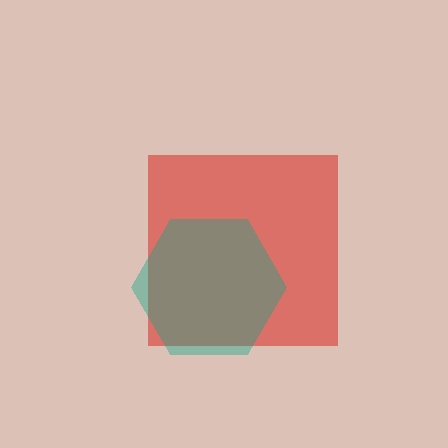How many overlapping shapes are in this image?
There are 2 overlapping shapes in the image.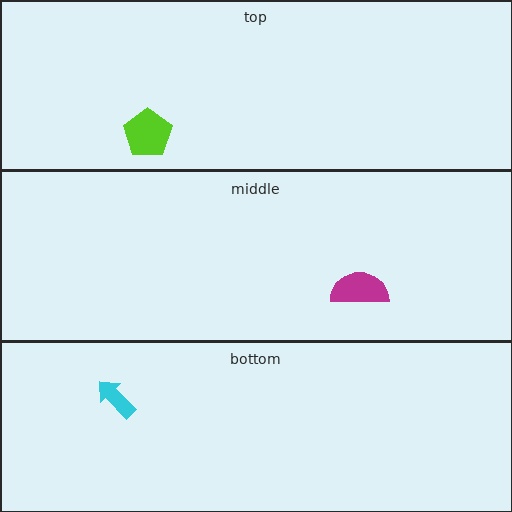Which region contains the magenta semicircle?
The middle region.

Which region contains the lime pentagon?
The top region.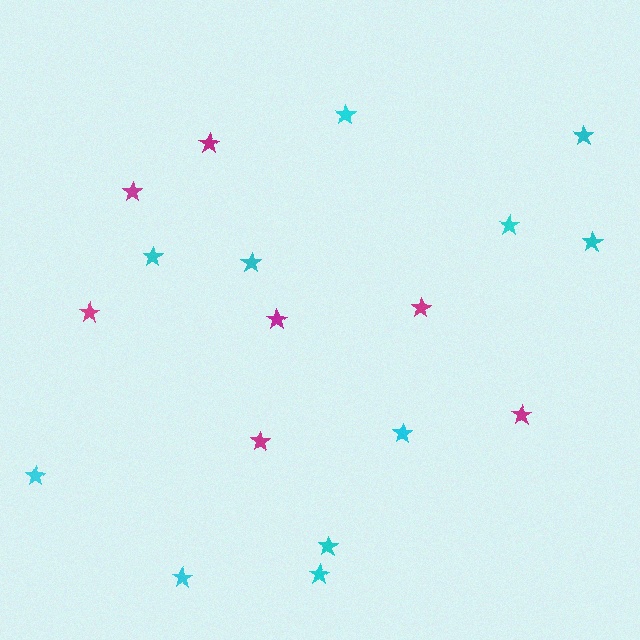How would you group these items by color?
There are 2 groups: one group of cyan stars (11) and one group of magenta stars (7).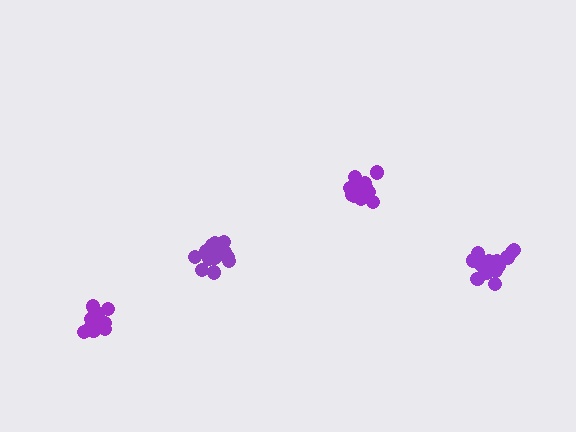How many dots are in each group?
Group 1: 17 dots, Group 2: 16 dots, Group 3: 14 dots, Group 4: 18 dots (65 total).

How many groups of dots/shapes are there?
There are 4 groups.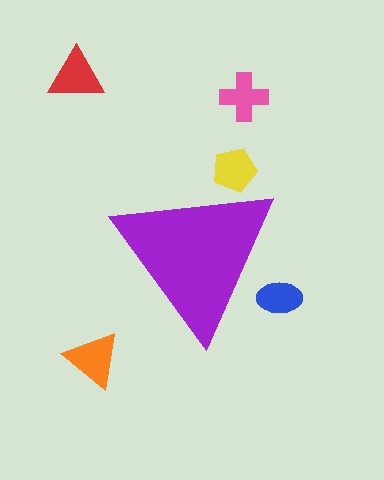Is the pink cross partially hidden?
No, the pink cross is fully visible.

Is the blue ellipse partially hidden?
Yes, the blue ellipse is partially hidden behind the purple triangle.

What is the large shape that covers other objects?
A purple triangle.